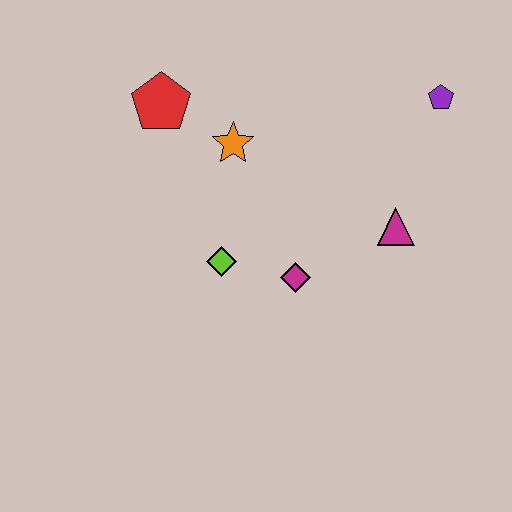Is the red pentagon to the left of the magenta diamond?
Yes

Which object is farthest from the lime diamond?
The purple pentagon is farthest from the lime diamond.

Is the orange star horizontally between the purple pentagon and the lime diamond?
Yes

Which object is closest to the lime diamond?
The magenta diamond is closest to the lime diamond.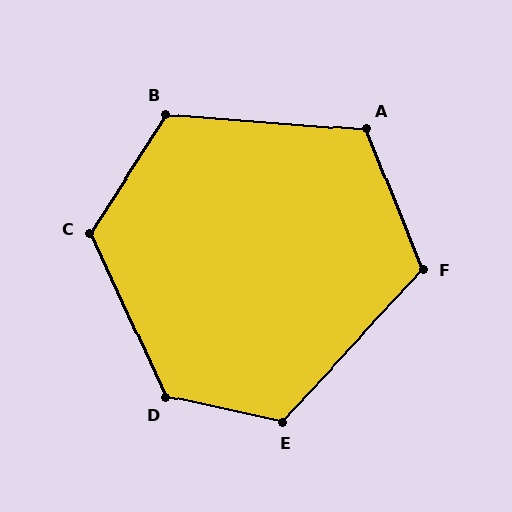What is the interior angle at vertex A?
Approximately 116 degrees (obtuse).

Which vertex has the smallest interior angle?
F, at approximately 115 degrees.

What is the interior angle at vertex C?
Approximately 123 degrees (obtuse).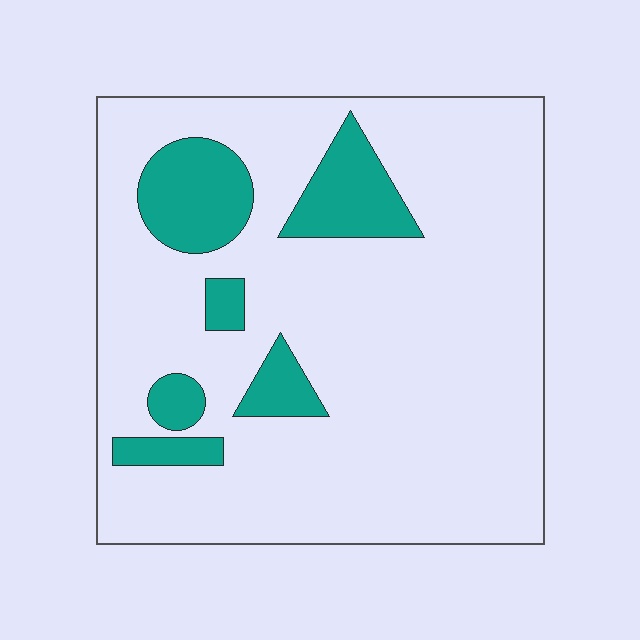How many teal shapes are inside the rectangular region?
6.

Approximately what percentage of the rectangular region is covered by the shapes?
Approximately 15%.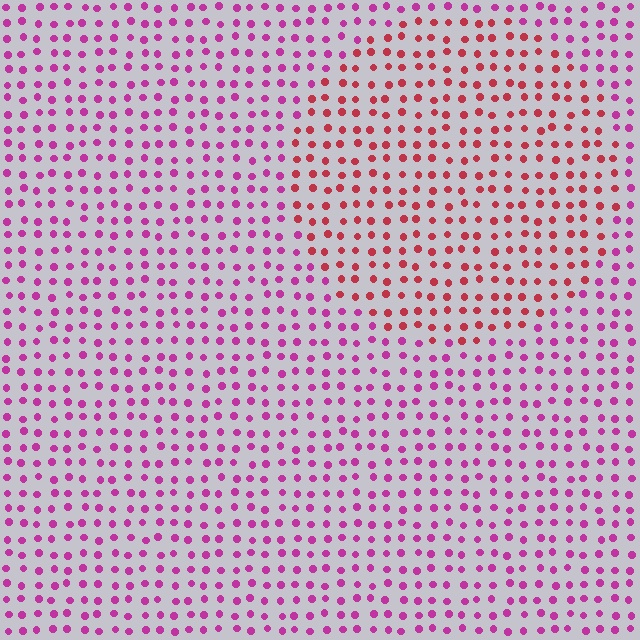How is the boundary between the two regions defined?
The boundary is defined purely by a slight shift in hue (about 38 degrees). Spacing, size, and orientation are identical on both sides.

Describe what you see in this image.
The image is filled with small magenta elements in a uniform arrangement. A circle-shaped region is visible where the elements are tinted to a slightly different hue, forming a subtle color boundary.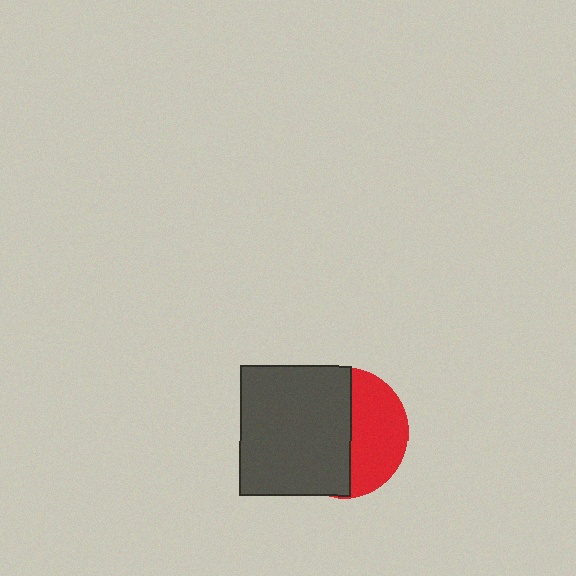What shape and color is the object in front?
The object in front is a dark gray rectangle.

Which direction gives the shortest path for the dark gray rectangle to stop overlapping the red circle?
Moving left gives the shortest separation.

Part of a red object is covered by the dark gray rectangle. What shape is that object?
It is a circle.